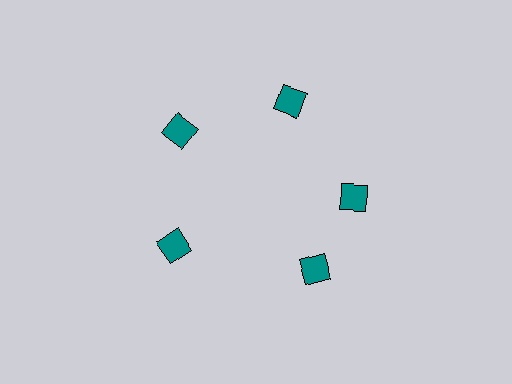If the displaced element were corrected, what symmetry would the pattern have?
It would have 5-fold rotational symmetry — the pattern would map onto itself every 72 degrees.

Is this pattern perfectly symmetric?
No. The 5 teal squares are arranged in a ring, but one element near the 5 o'clock position is rotated out of alignment along the ring, breaking the 5-fold rotational symmetry.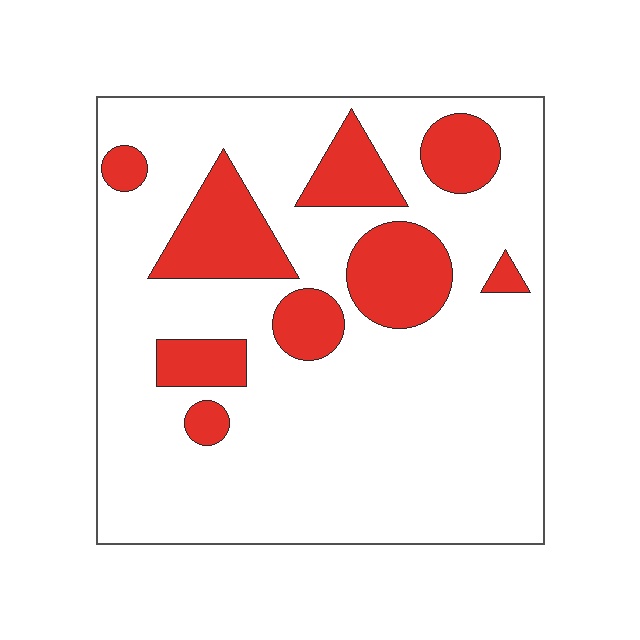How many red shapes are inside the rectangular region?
9.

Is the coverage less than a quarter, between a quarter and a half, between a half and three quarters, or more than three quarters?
Less than a quarter.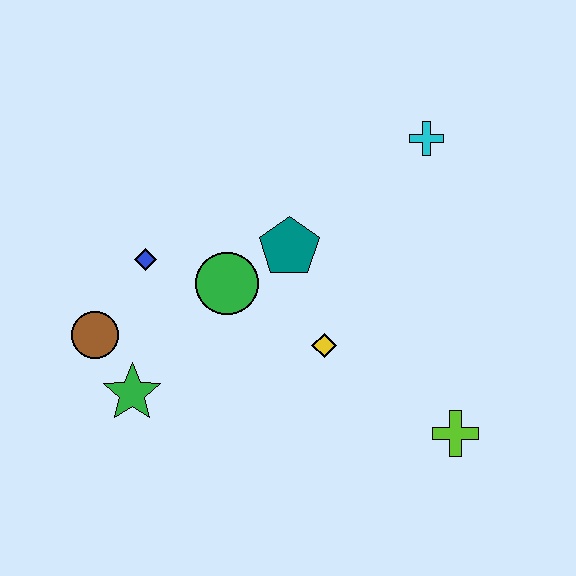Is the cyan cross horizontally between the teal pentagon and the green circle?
No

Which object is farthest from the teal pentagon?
The lime cross is farthest from the teal pentagon.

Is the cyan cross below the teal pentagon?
No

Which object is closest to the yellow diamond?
The teal pentagon is closest to the yellow diamond.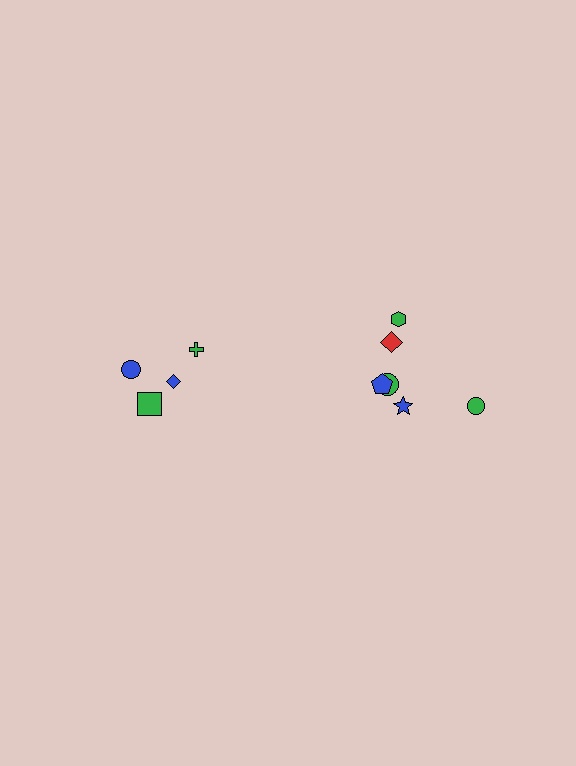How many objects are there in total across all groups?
There are 10 objects.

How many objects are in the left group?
There are 4 objects.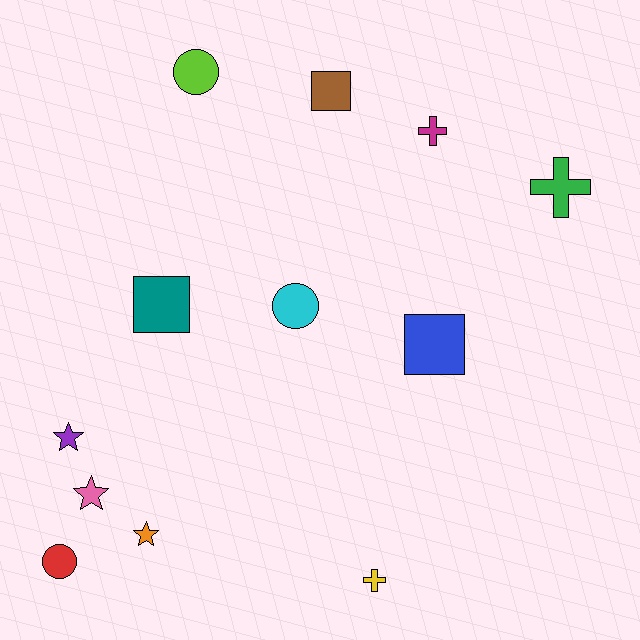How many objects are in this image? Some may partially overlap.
There are 12 objects.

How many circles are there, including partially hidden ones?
There are 3 circles.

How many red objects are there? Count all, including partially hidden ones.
There is 1 red object.